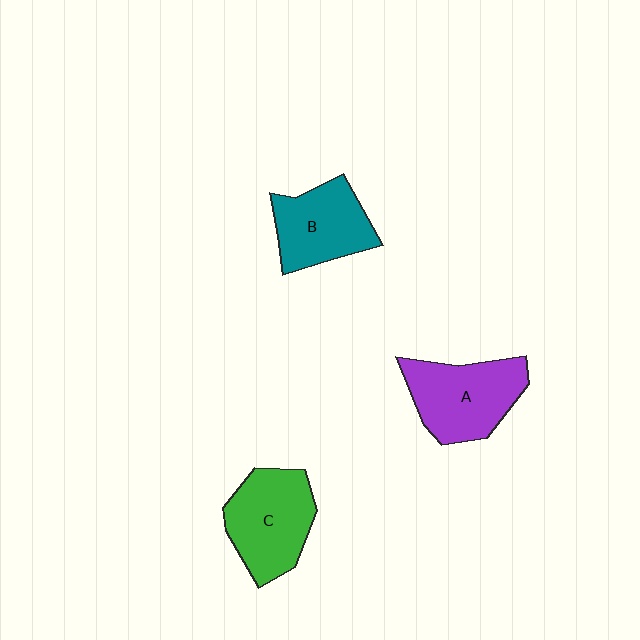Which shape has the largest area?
Shape A (purple).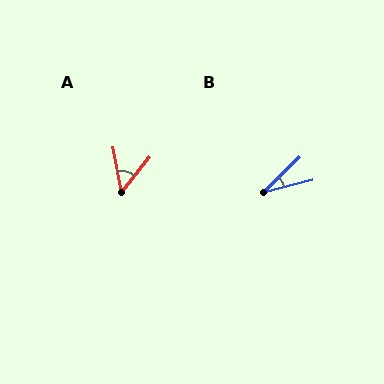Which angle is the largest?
A, at approximately 49 degrees.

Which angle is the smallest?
B, at approximately 30 degrees.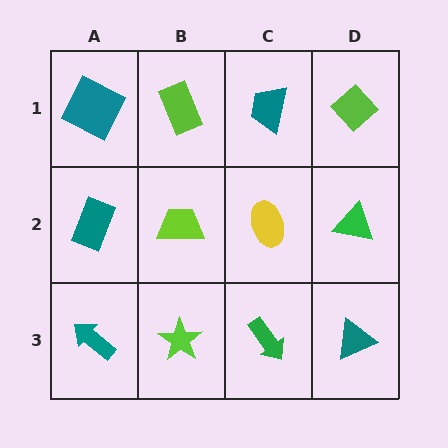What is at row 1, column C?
A teal trapezoid.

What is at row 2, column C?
A yellow ellipse.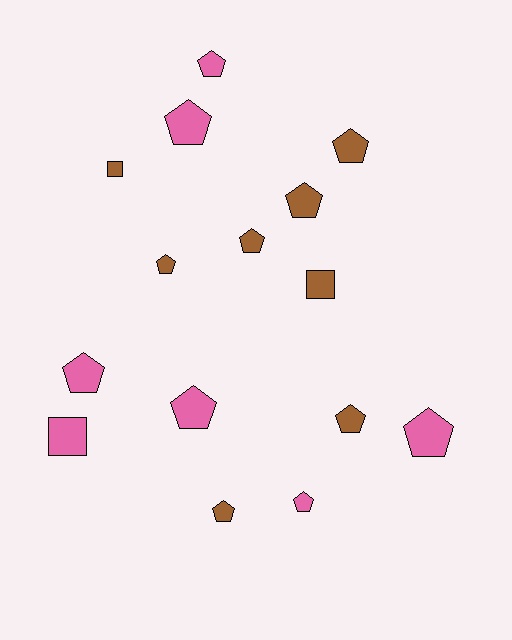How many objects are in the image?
There are 15 objects.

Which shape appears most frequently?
Pentagon, with 12 objects.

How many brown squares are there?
There are 2 brown squares.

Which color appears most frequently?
Brown, with 8 objects.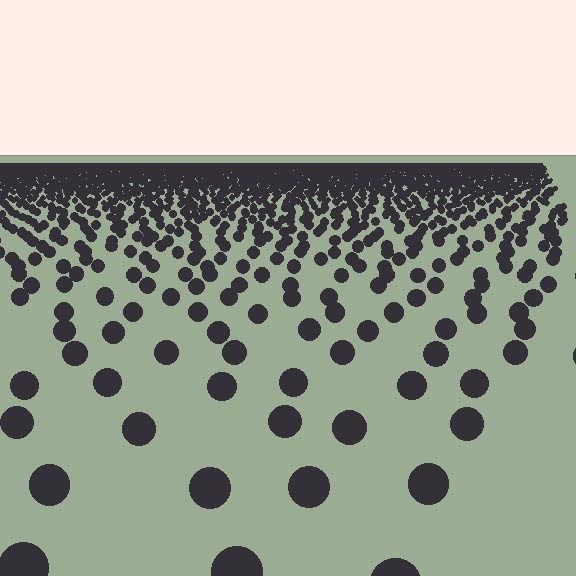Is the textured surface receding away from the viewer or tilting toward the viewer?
The surface is receding away from the viewer. Texture elements get smaller and denser toward the top.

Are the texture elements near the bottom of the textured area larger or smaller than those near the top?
Larger. Near the bottom, elements are closer to the viewer and appear at a bigger on-screen size.